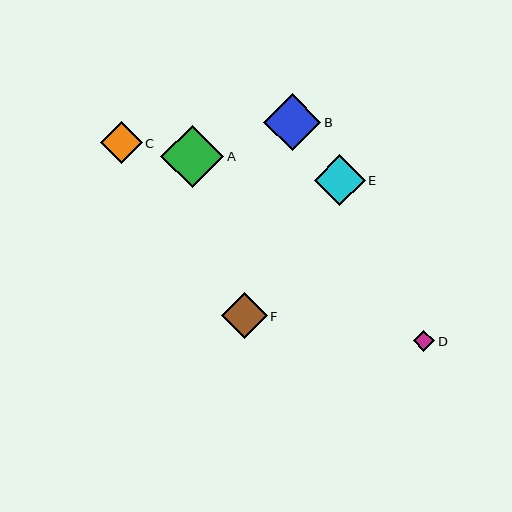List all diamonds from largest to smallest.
From largest to smallest: A, B, E, F, C, D.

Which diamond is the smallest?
Diamond D is the smallest with a size of approximately 21 pixels.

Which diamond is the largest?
Diamond A is the largest with a size of approximately 63 pixels.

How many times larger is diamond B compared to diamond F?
Diamond B is approximately 1.3 times the size of diamond F.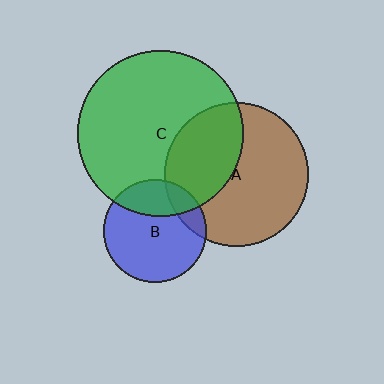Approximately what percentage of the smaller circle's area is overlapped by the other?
Approximately 25%.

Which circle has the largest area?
Circle C (green).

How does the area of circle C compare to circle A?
Approximately 1.3 times.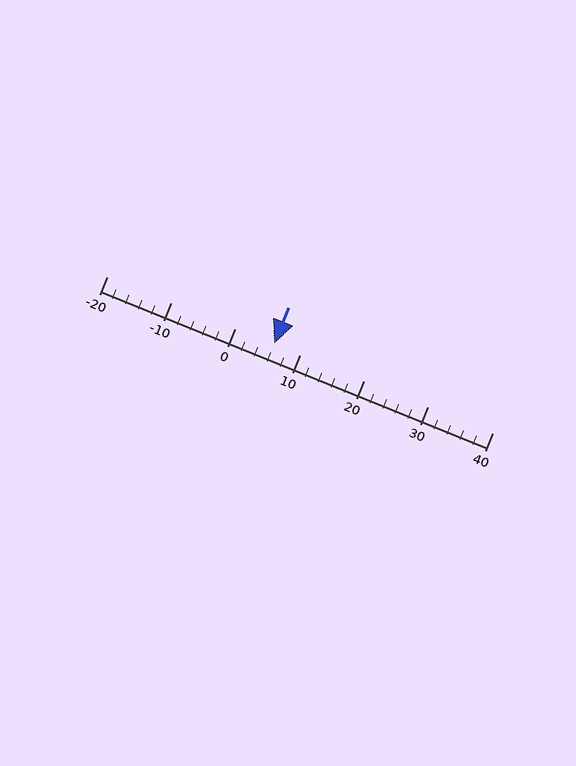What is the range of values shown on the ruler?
The ruler shows values from -20 to 40.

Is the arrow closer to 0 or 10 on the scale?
The arrow is closer to 10.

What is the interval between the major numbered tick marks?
The major tick marks are spaced 10 units apart.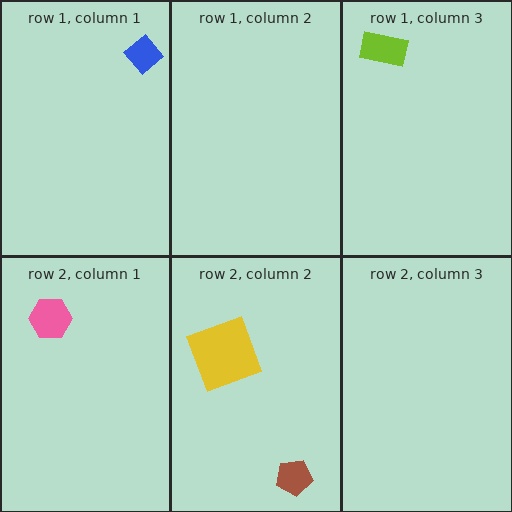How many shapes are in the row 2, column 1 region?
1.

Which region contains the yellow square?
The row 2, column 2 region.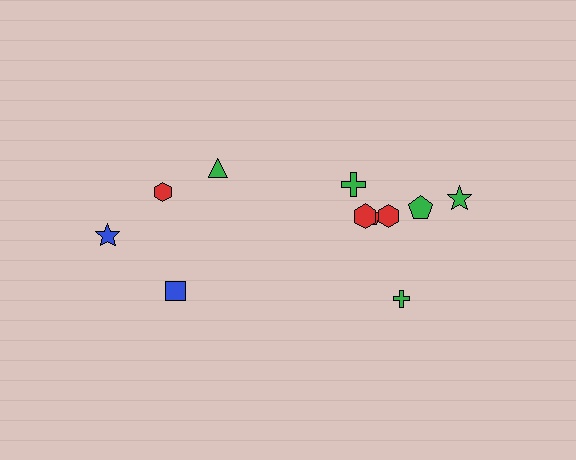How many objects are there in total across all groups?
There are 11 objects.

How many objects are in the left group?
There are 4 objects.